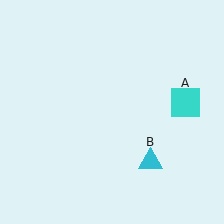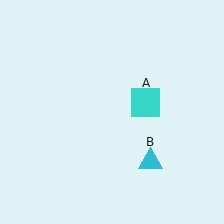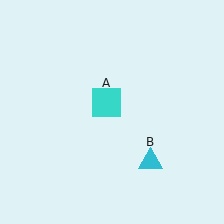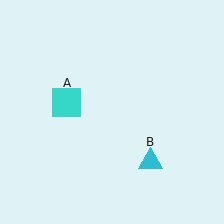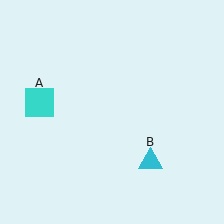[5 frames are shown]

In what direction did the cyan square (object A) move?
The cyan square (object A) moved left.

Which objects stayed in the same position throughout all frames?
Cyan triangle (object B) remained stationary.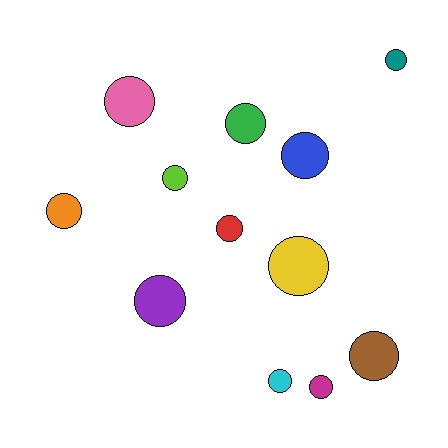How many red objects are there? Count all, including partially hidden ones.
There is 1 red object.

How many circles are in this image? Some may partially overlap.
There are 12 circles.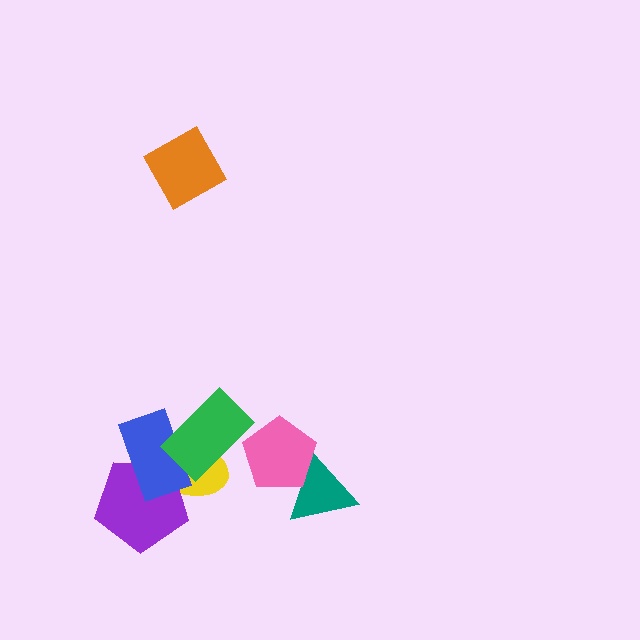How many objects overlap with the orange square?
0 objects overlap with the orange square.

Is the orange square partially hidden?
No, no other shape covers it.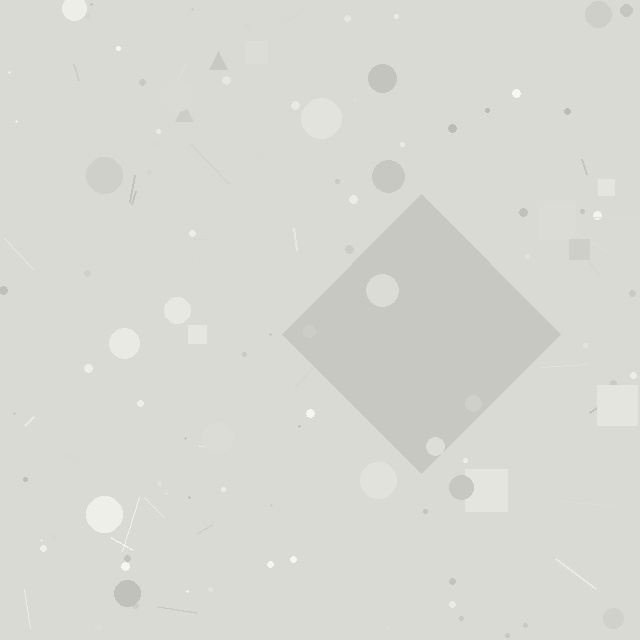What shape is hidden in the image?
A diamond is hidden in the image.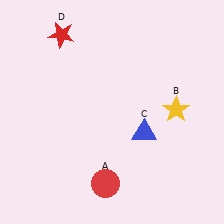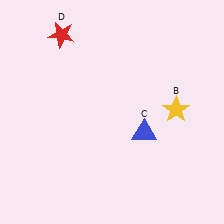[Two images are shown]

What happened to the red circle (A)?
The red circle (A) was removed in Image 2. It was in the bottom-left area of Image 1.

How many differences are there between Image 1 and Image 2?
There is 1 difference between the two images.